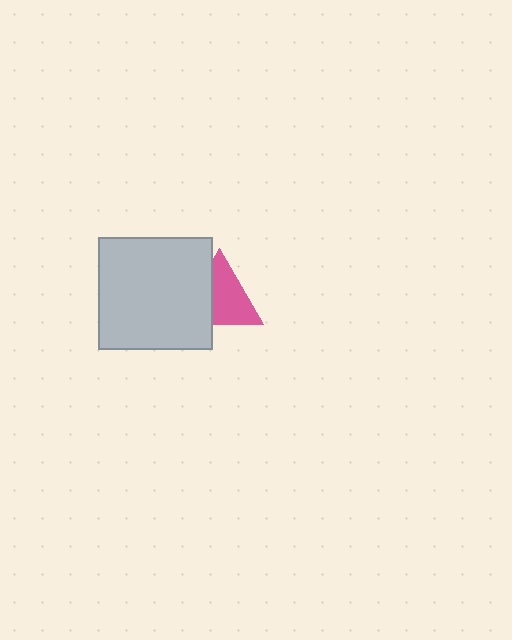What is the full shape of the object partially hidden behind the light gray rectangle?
The partially hidden object is a pink triangle.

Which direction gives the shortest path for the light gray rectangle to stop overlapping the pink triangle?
Moving left gives the shortest separation.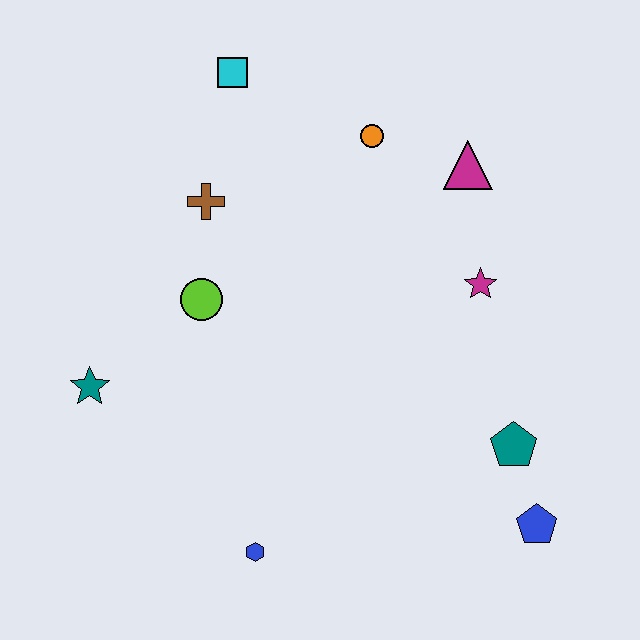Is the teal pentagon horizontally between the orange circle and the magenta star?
No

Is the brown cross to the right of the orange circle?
No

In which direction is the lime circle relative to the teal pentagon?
The lime circle is to the left of the teal pentagon.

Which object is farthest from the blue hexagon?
The cyan square is farthest from the blue hexagon.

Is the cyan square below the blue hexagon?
No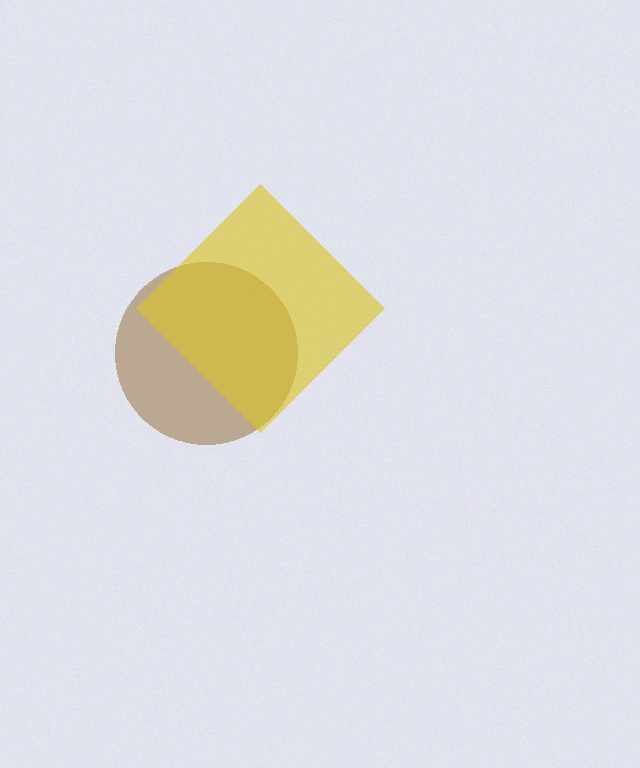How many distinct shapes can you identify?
There are 2 distinct shapes: a brown circle, a yellow diamond.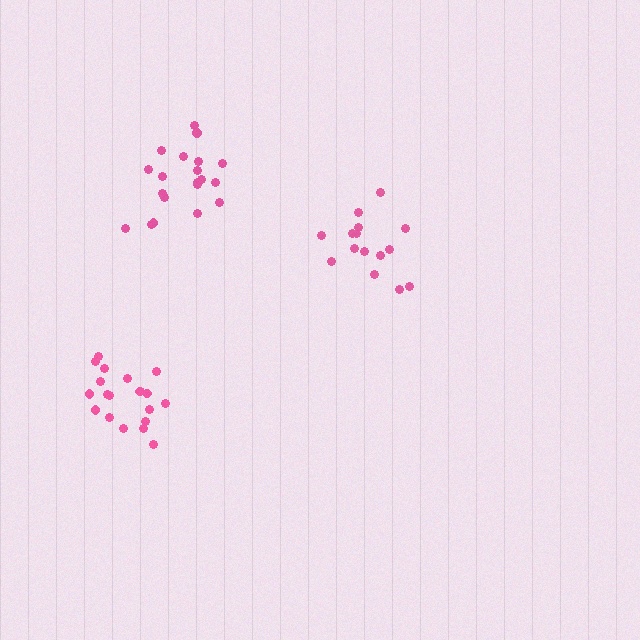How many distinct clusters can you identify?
There are 3 distinct clusters.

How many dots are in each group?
Group 1: 20 dots, Group 2: 15 dots, Group 3: 20 dots (55 total).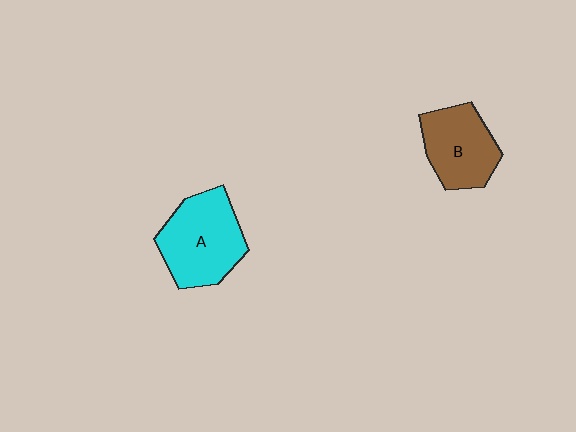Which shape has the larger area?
Shape A (cyan).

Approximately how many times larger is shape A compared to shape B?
Approximately 1.2 times.